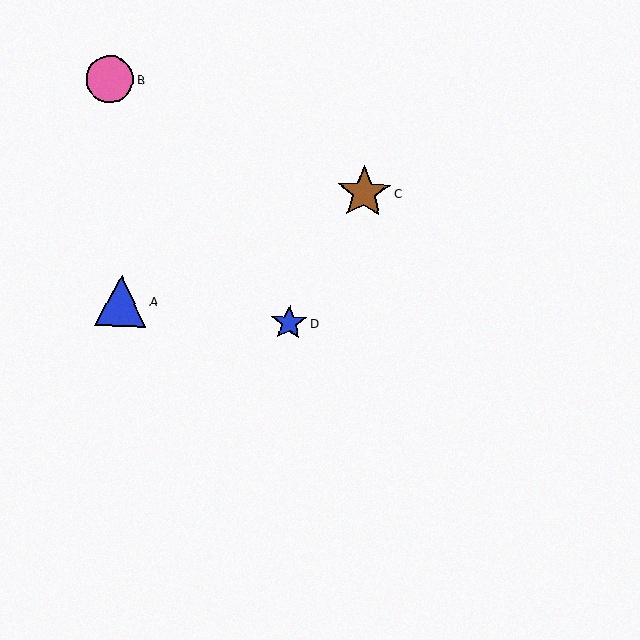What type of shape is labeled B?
Shape B is a pink circle.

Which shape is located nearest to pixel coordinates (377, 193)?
The brown star (labeled C) at (364, 193) is nearest to that location.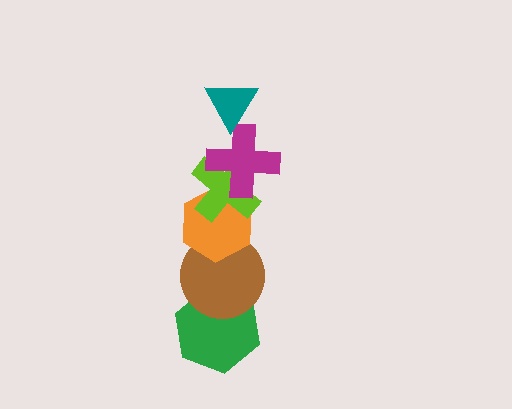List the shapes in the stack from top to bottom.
From top to bottom: the teal triangle, the magenta cross, the lime cross, the orange hexagon, the brown circle, the green hexagon.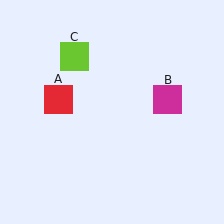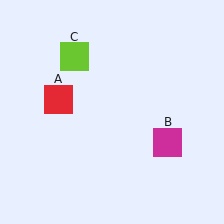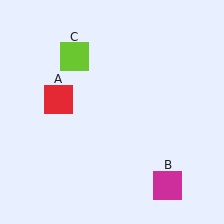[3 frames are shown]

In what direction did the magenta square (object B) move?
The magenta square (object B) moved down.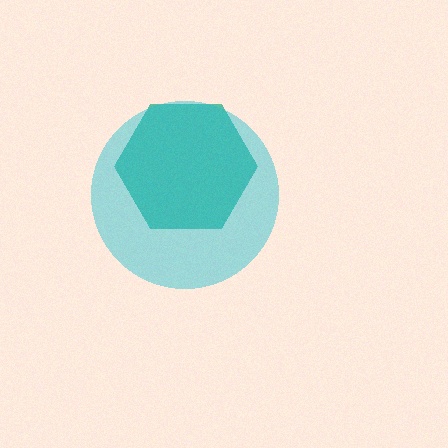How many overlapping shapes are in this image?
There are 2 overlapping shapes in the image.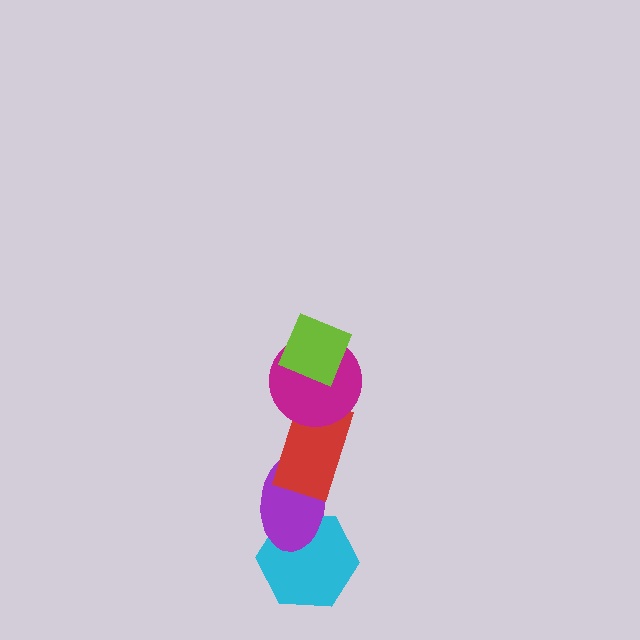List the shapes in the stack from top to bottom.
From top to bottom: the lime diamond, the magenta circle, the red rectangle, the purple ellipse, the cyan hexagon.